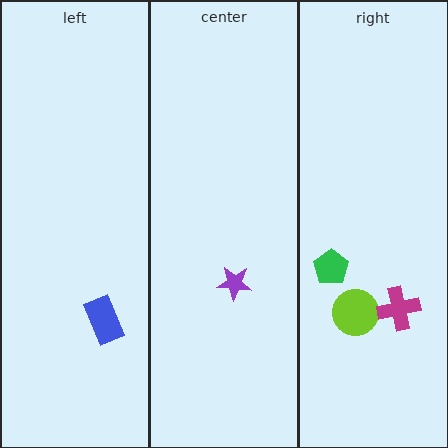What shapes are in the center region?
The purple star.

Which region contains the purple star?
The center region.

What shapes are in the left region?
The blue rectangle.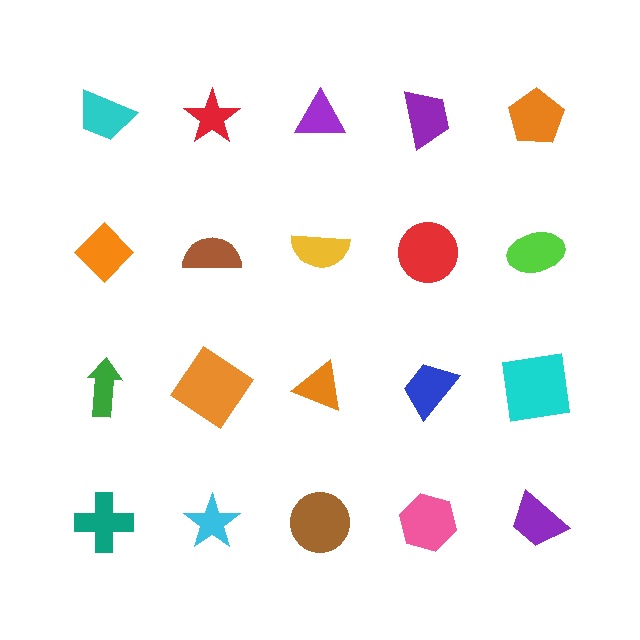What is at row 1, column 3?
A purple triangle.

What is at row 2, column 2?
A brown semicircle.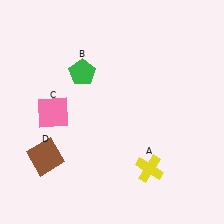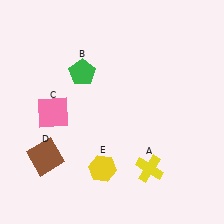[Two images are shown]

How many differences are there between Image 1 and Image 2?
There is 1 difference between the two images.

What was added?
A yellow hexagon (E) was added in Image 2.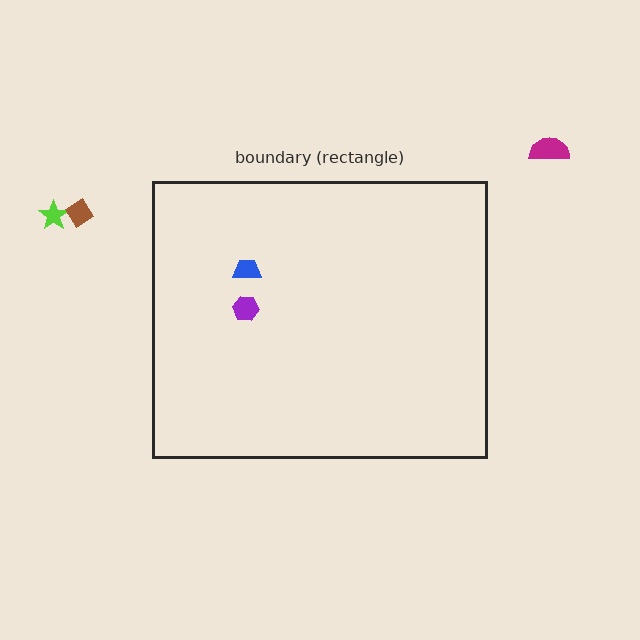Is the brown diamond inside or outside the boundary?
Outside.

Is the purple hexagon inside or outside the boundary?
Inside.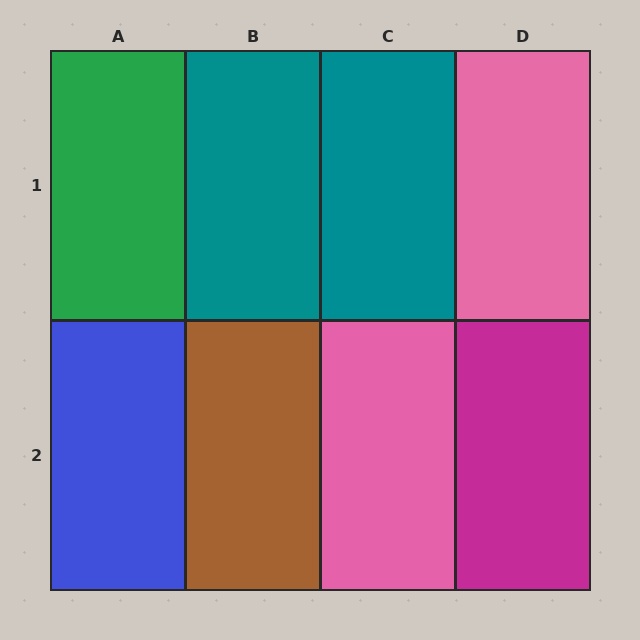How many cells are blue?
1 cell is blue.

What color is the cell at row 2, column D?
Magenta.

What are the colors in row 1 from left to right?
Green, teal, teal, pink.